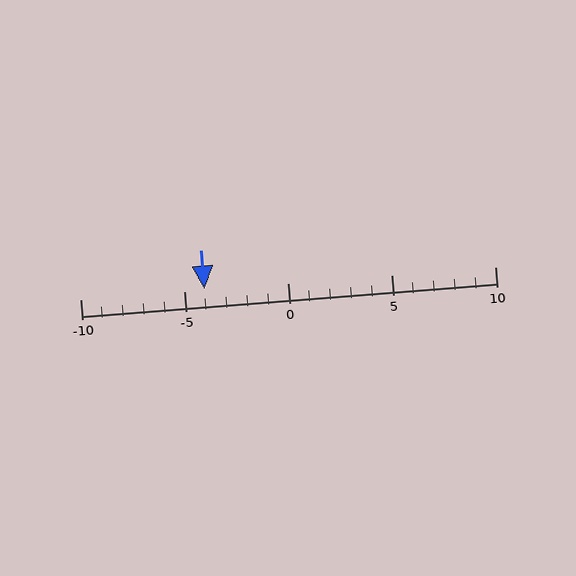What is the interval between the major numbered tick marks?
The major tick marks are spaced 5 units apart.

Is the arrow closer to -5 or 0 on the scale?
The arrow is closer to -5.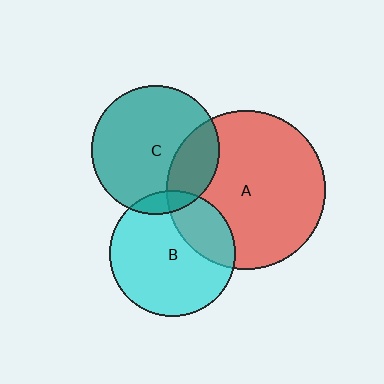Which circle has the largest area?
Circle A (red).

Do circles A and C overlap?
Yes.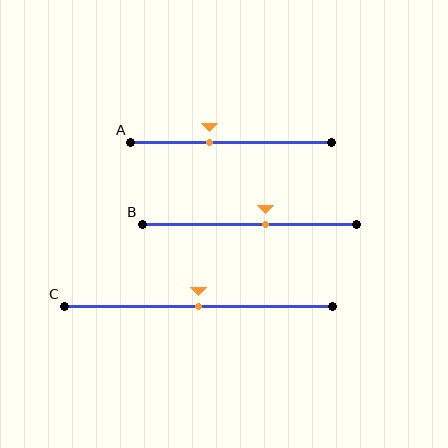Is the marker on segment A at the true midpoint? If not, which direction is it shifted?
No, the marker on segment A is shifted to the left by about 11% of the segment length.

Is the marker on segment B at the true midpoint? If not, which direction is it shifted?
No, the marker on segment B is shifted to the right by about 7% of the segment length.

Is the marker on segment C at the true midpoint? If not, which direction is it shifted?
Yes, the marker on segment C is at the true midpoint.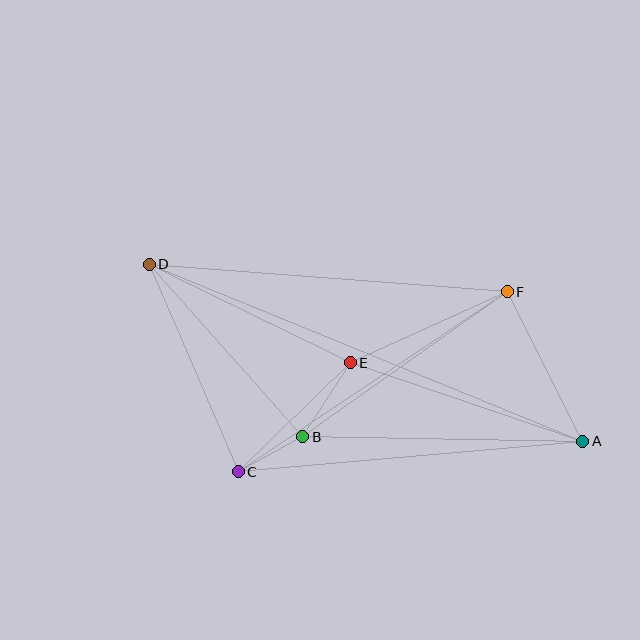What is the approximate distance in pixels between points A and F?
The distance between A and F is approximately 167 pixels.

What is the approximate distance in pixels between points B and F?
The distance between B and F is approximately 250 pixels.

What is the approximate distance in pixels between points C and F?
The distance between C and F is approximately 324 pixels.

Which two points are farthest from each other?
Points A and D are farthest from each other.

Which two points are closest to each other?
Points B and C are closest to each other.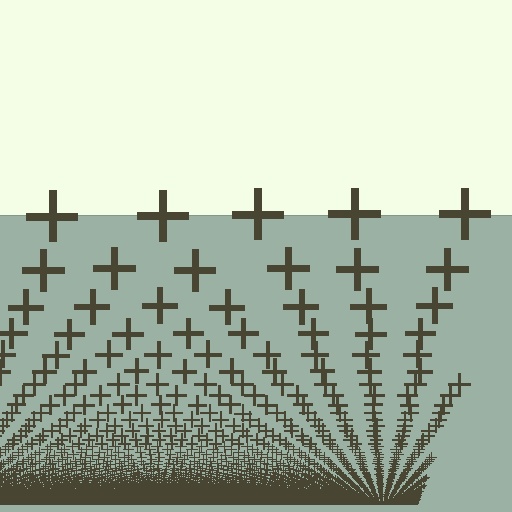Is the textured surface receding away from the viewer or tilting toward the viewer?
The surface appears to tilt toward the viewer. Texture elements get larger and sparser toward the top.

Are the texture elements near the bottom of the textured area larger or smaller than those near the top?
Smaller. The gradient is inverted — elements near the bottom are smaller and denser.